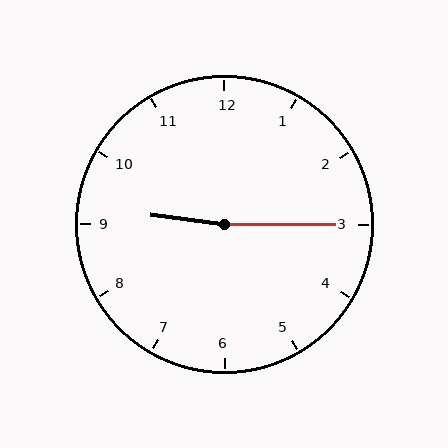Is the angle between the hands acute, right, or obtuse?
It is obtuse.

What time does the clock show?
9:15.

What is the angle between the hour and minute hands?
Approximately 172 degrees.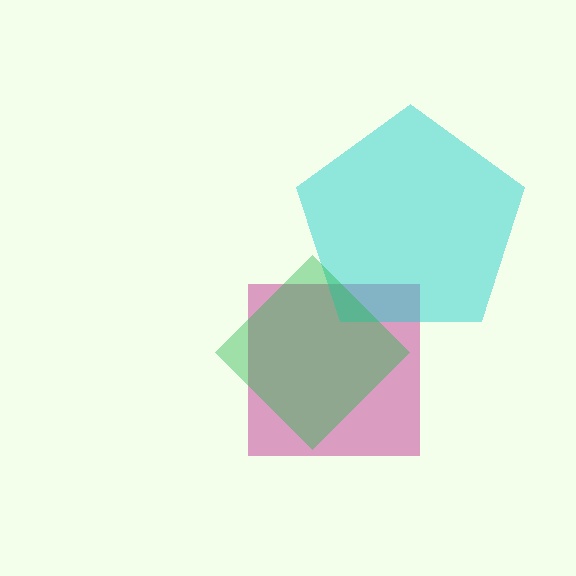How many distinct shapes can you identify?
There are 3 distinct shapes: a magenta square, a cyan pentagon, a green diamond.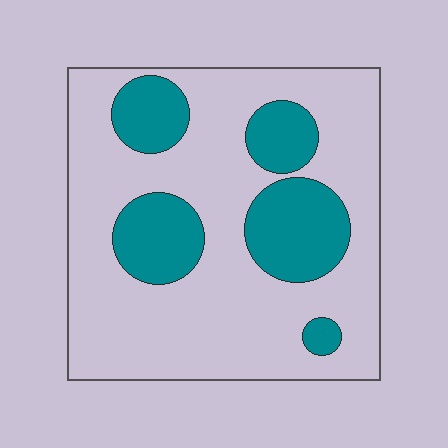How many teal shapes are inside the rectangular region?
5.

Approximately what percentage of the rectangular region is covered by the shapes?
Approximately 25%.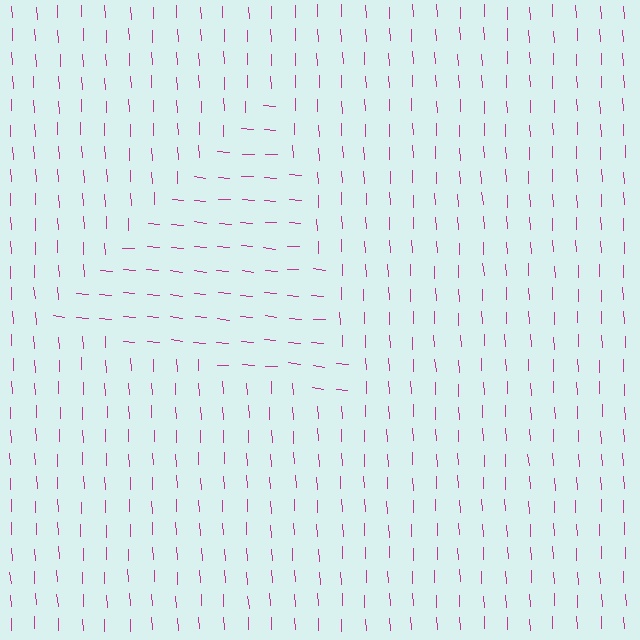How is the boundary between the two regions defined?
The boundary is defined purely by a change in line orientation (approximately 82 degrees difference). All lines are the same color and thickness.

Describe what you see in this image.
The image is filled with small magenta line segments. A triangle region in the image has lines oriented differently from the surrounding lines, creating a visible texture boundary.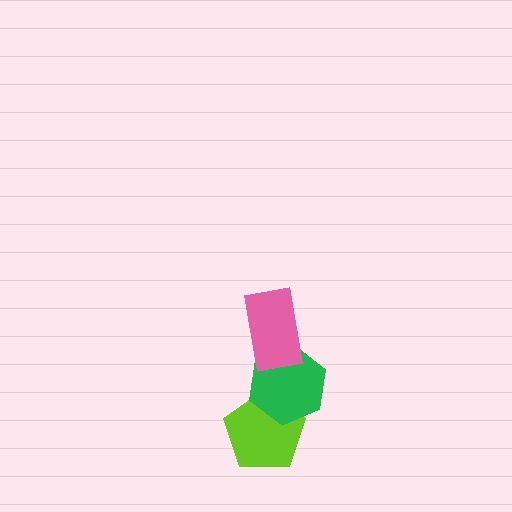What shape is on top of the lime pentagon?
The green hexagon is on top of the lime pentagon.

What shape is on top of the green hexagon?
The pink rectangle is on top of the green hexagon.